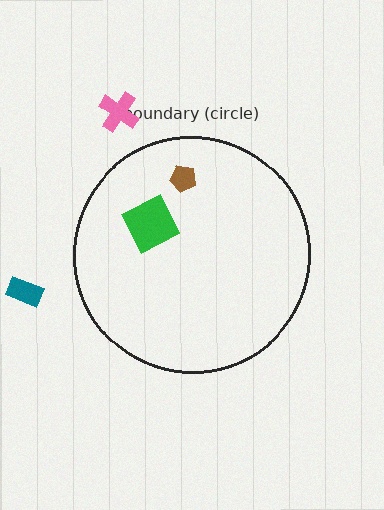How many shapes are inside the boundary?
2 inside, 2 outside.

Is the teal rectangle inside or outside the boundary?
Outside.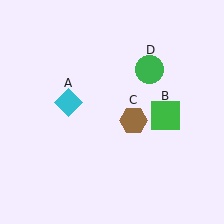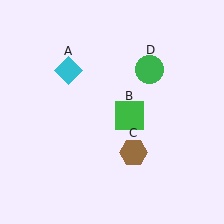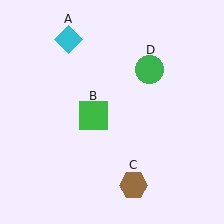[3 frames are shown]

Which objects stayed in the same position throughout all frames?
Green circle (object D) remained stationary.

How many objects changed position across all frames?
3 objects changed position: cyan diamond (object A), green square (object B), brown hexagon (object C).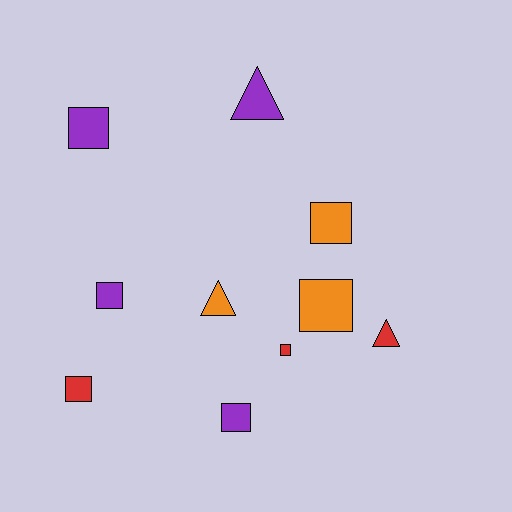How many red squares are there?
There are 2 red squares.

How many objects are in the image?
There are 10 objects.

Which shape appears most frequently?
Square, with 7 objects.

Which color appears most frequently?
Purple, with 4 objects.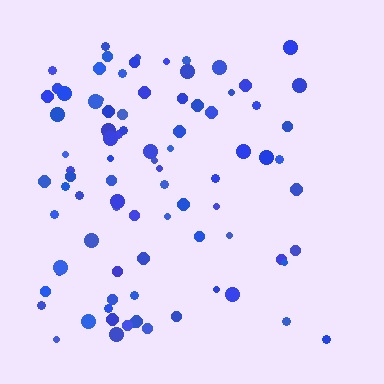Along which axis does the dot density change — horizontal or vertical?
Horizontal.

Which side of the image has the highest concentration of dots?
The left.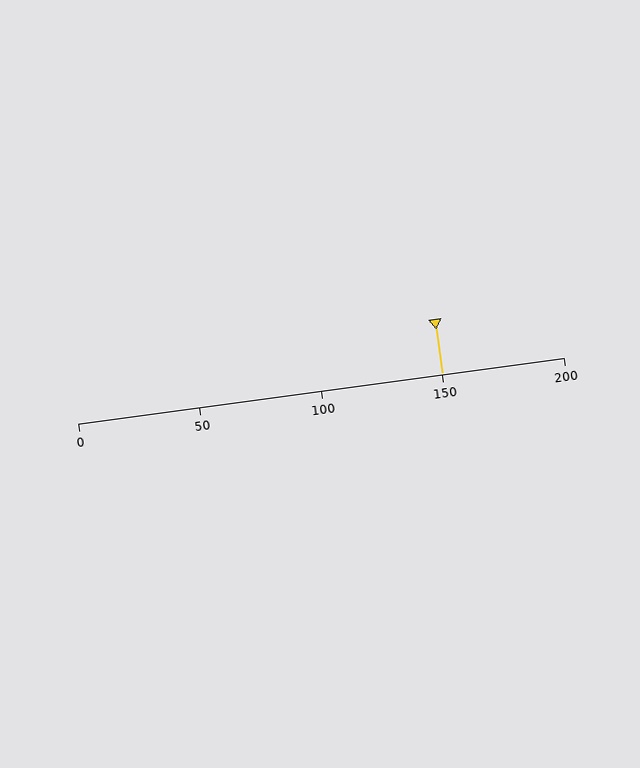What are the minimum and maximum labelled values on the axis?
The axis runs from 0 to 200.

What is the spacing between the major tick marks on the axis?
The major ticks are spaced 50 apart.